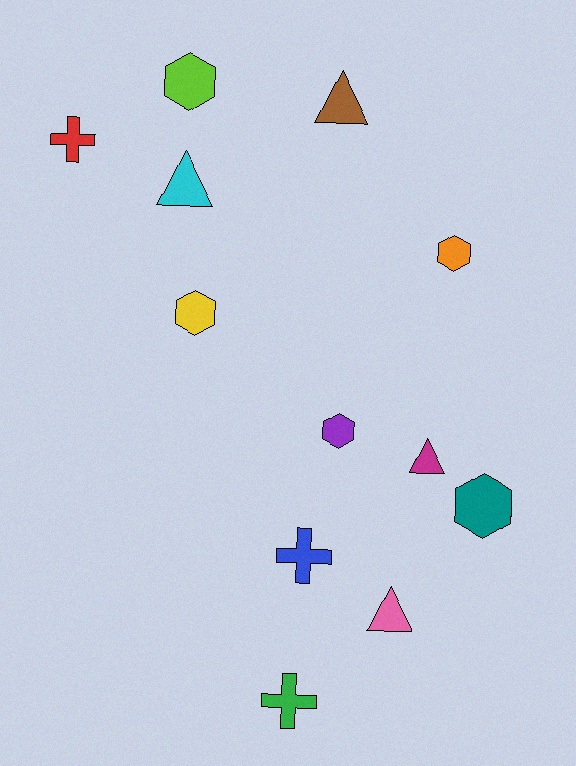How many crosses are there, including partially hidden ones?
There are 3 crosses.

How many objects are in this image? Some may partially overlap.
There are 12 objects.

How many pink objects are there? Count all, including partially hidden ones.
There is 1 pink object.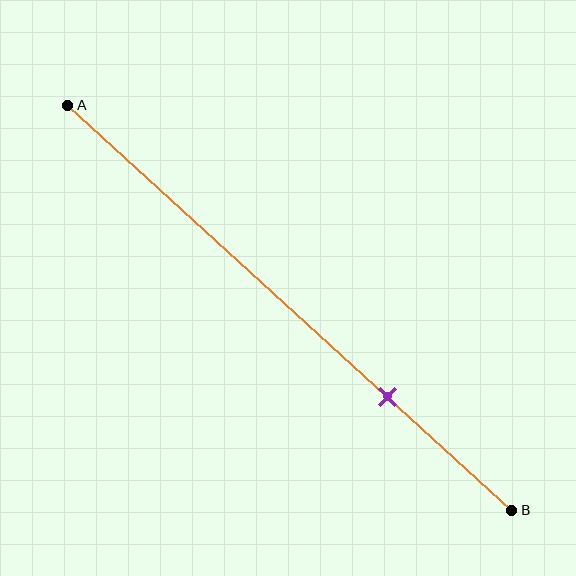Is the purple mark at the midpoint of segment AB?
No, the mark is at about 70% from A, not at the 50% midpoint.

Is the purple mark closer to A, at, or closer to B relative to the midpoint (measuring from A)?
The purple mark is closer to point B than the midpoint of segment AB.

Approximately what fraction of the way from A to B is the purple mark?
The purple mark is approximately 70% of the way from A to B.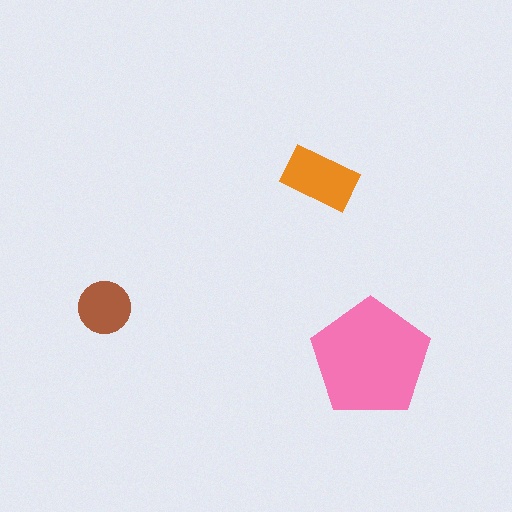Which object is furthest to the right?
The pink pentagon is rightmost.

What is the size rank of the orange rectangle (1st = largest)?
2nd.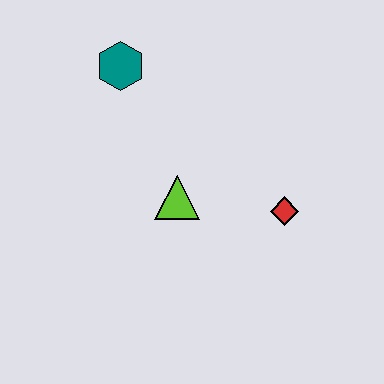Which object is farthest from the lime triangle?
The teal hexagon is farthest from the lime triangle.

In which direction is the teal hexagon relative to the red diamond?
The teal hexagon is to the left of the red diamond.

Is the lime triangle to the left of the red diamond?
Yes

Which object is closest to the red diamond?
The lime triangle is closest to the red diamond.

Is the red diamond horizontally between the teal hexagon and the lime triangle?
No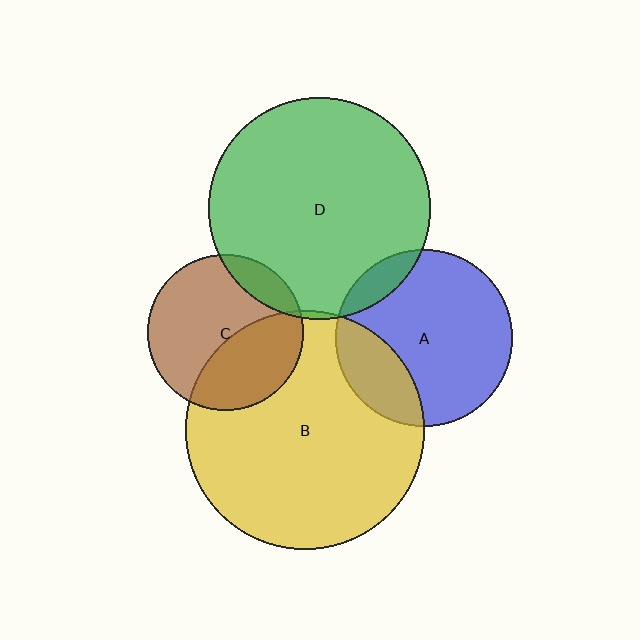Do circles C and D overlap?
Yes.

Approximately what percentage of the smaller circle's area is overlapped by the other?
Approximately 10%.